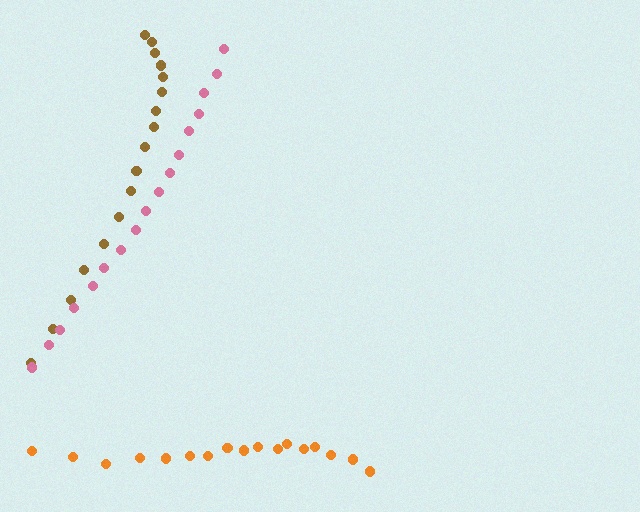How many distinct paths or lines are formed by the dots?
There are 3 distinct paths.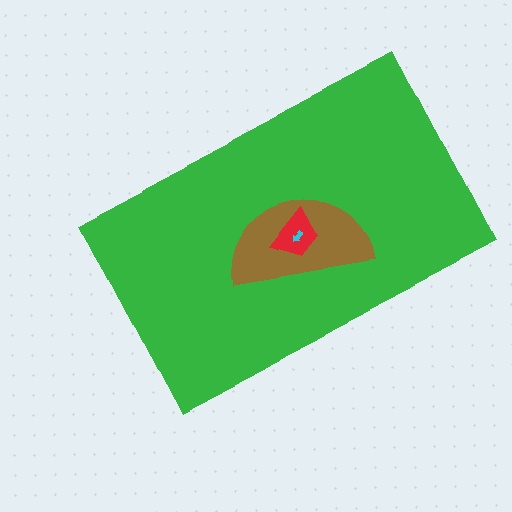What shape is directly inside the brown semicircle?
The red trapezoid.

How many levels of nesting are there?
4.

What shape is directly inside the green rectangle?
The brown semicircle.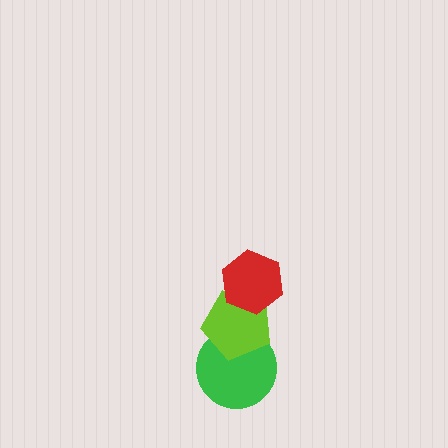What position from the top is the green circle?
The green circle is 3rd from the top.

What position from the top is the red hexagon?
The red hexagon is 1st from the top.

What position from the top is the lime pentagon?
The lime pentagon is 2nd from the top.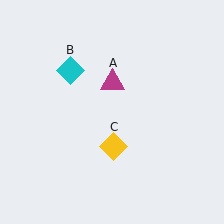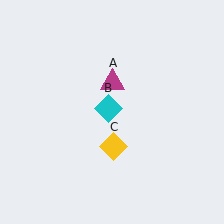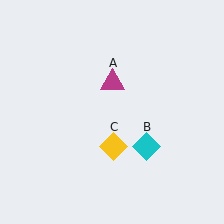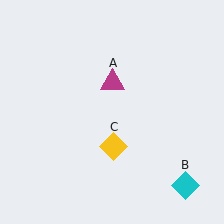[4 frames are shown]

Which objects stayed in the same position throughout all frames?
Magenta triangle (object A) and yellow diamond (object C) remained stationary.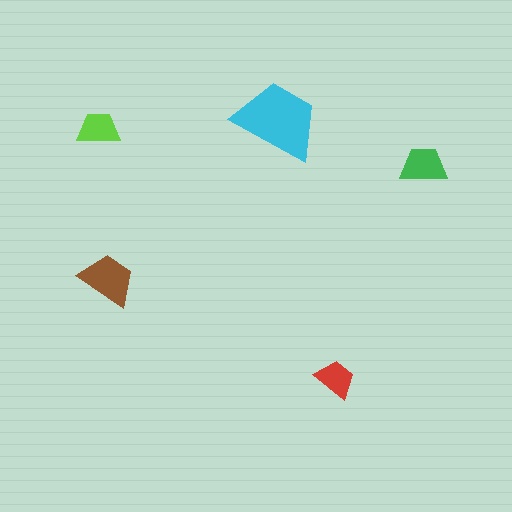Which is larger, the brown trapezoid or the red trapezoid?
The brown one.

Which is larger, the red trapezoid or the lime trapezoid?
The lime one.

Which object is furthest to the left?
The lime trapezoid is leftmost.